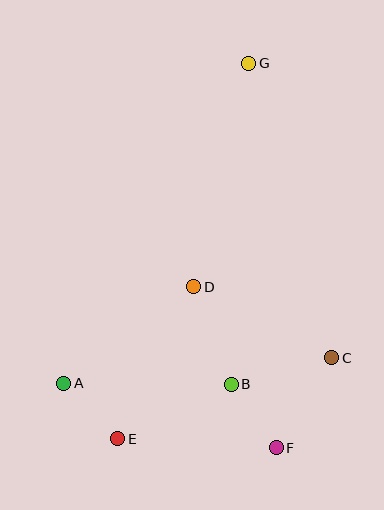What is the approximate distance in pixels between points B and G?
The distance between B and G is approximately 322 pixels.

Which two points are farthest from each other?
Points E and G are farthest from each other.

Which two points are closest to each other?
Points A and E are closest to each other.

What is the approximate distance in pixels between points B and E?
The distance between B and E is approximately 126 pixels.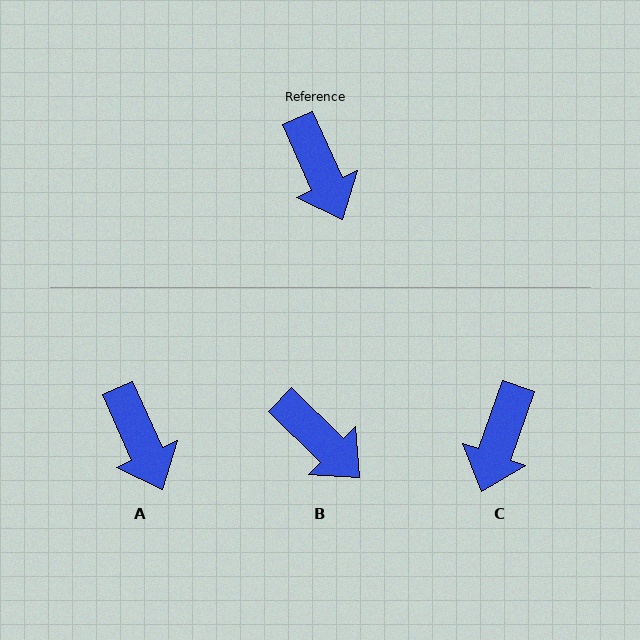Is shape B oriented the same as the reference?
No, it is off by about 22 degrees.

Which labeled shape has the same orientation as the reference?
A.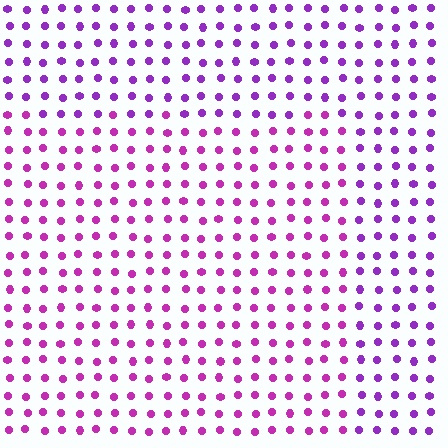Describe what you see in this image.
The image is filled with small purple elements in a uniform arrangement. A rectangle-shaped region is visible where the elements are tinted to a slightly different hue, forming a subtle color boundary.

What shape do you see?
I see a rectangle.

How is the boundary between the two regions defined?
The boundary is defined purely by a slight shift in hue (about 25 degrees). Spacing, size, and orientation are identical on both sides.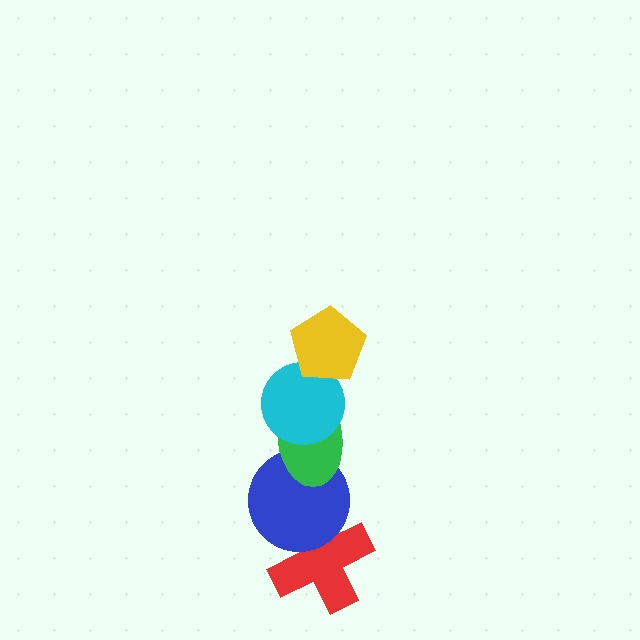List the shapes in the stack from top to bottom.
From top to bottom: the yellow pentagon, the cyan circle, the green ellipse, the blue circle, the red cross.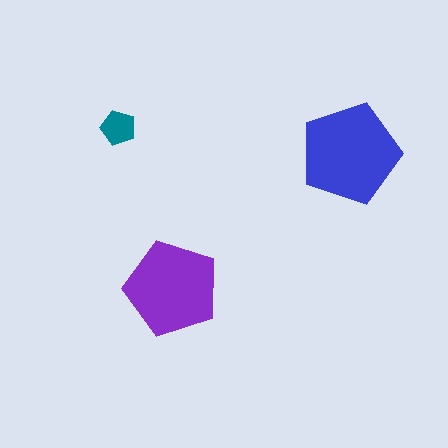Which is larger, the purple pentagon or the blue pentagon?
The blue one.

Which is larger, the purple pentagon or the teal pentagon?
The purple one.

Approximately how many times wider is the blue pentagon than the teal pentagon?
About 3 times wider.